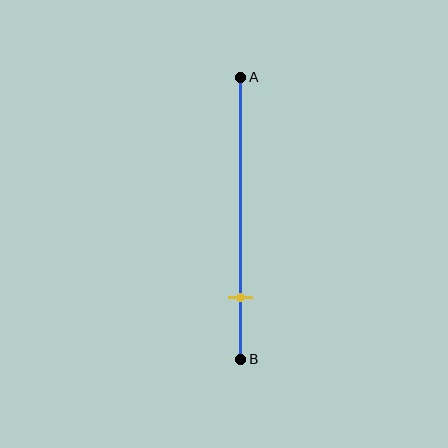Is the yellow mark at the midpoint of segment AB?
No, the mark is at about 80% from A, not at the 50% midpoint.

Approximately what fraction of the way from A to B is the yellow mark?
The yellow mark is approximately 80% of the way from A to B.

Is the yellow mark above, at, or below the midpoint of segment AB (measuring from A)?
The yellow mark is below the midpoint of segment AB.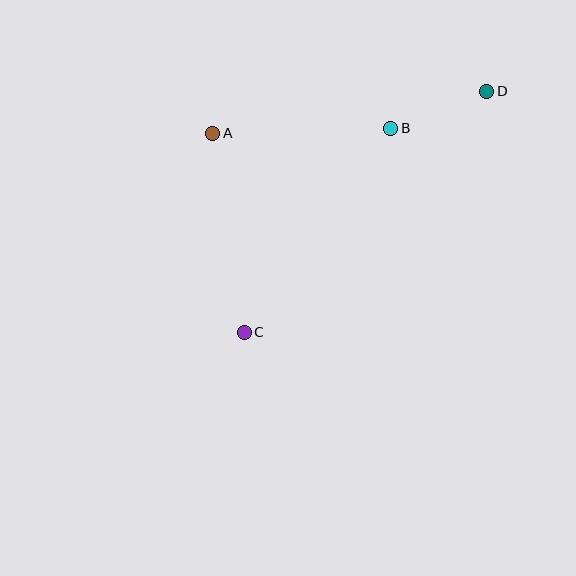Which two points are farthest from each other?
Points C and D are farthest from each other.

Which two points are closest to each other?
Points B and D are closest to each other.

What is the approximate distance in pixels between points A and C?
The distance between A and C is approximately 202 pixels.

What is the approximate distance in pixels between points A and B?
The distance between A and B is approximately 178 pixels.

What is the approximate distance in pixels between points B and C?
The distance between B and C is approximately 251 pixels.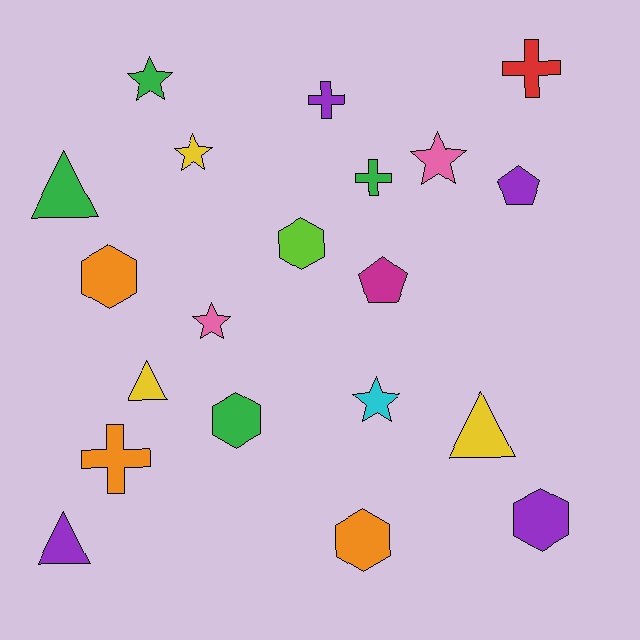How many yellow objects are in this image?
There are 3 yellow objects.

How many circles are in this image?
There are no circles.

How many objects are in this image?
There are 20 objects.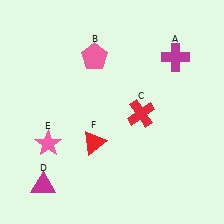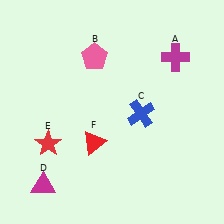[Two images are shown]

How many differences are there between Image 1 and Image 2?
There are 2 differences between the two images.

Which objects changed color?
C changed from red to blue. E changed from pink to red.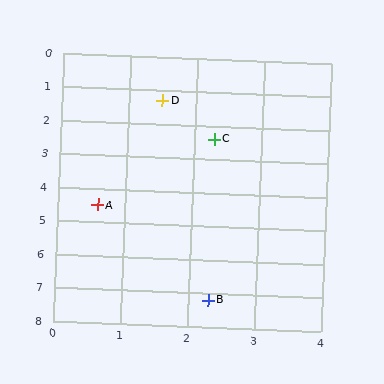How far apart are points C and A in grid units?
Points C and A are about 2.7 grid units apart.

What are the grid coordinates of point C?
Point C is at approximately (2.3, 2.4).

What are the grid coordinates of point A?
Point A is at approximately (0.6, 4.5).